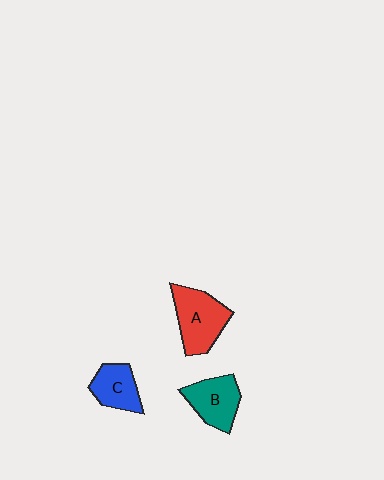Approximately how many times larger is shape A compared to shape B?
Approximately 1.2 times.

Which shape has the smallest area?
Shape C (blue).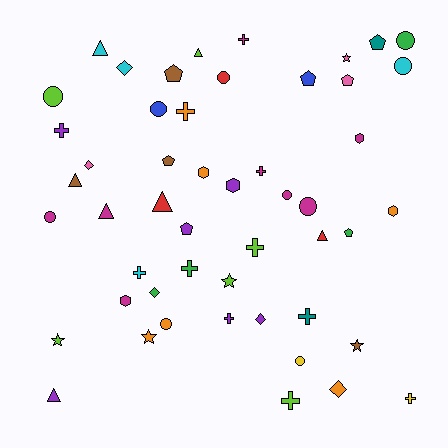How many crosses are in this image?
There are 11 crosses.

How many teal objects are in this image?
There are 2 teal objects.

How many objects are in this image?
There are 50 objects.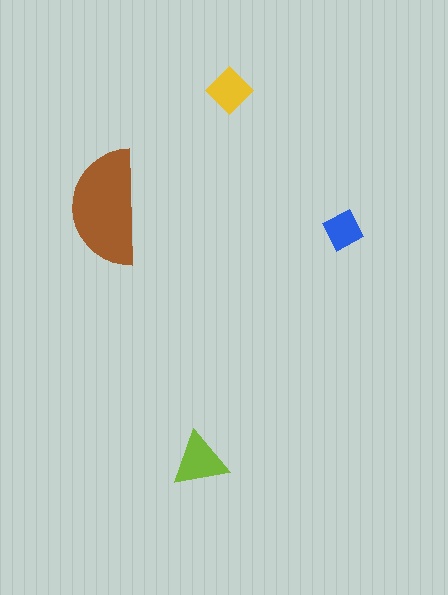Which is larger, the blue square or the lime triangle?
The lime triangle.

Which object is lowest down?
The lime triangle is bottommost.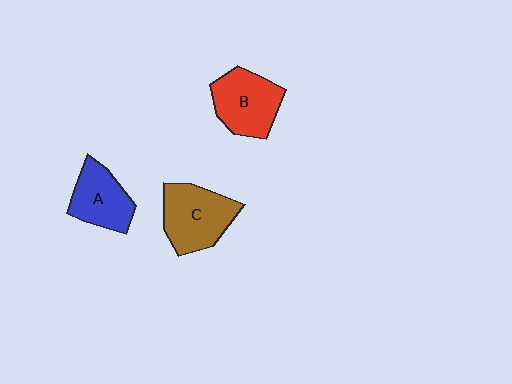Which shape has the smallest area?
Shape A (blue).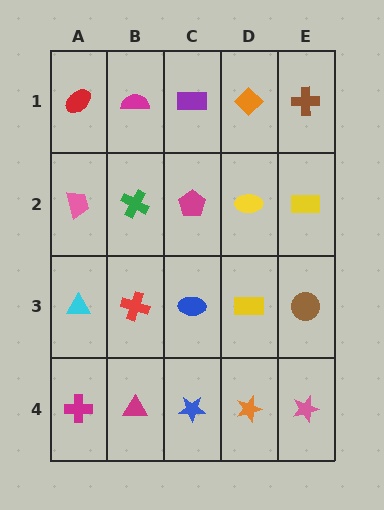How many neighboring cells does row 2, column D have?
4.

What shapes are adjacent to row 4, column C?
A blue ellipse (row 3, column C), a magenta triangle (row 4, column B), an orange star (row 4, column D).